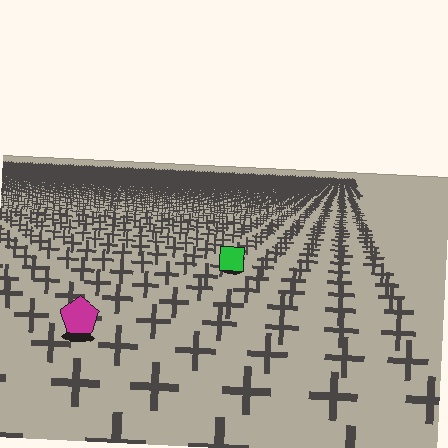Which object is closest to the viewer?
The magenta pentagon is closest. The texture marks near it are larger and more spread out.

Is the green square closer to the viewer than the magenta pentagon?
No. The magenta pentagon is closer — you can tell from the texture gradient: the ground texture is coarser near it.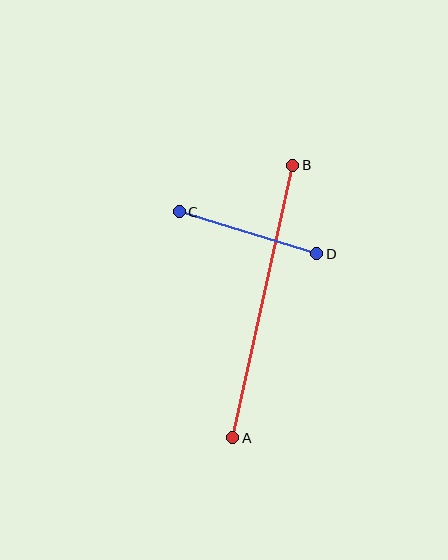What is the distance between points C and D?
The distance is approximately 144 pixels.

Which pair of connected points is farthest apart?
Points A and B are farthest apart.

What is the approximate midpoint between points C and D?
The midpoint is at approximately (248, 233) pixels.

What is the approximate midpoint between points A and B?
The midpoint is at approximately (263, 302) pixels.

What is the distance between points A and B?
The distance is approximately 279 pixels.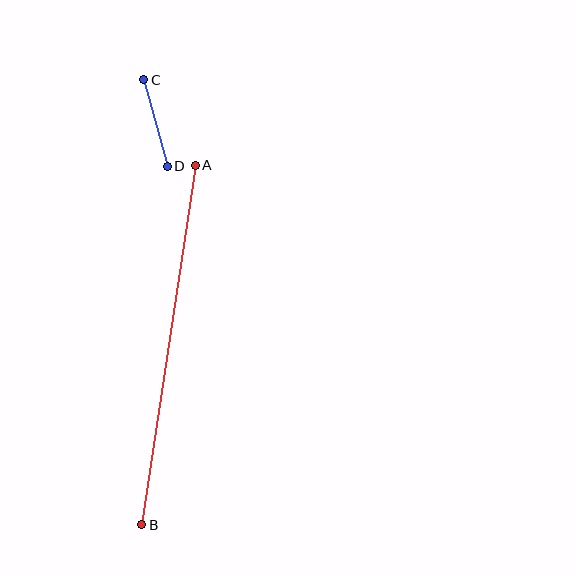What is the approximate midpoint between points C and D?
The midpoint is at approximately (155, 123) pixels.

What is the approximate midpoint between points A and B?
The midpoint is at approximately (168, 345) pixels.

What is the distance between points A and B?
The distance is approximately 364 pixels.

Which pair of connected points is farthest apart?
Points A and B are farthest apart.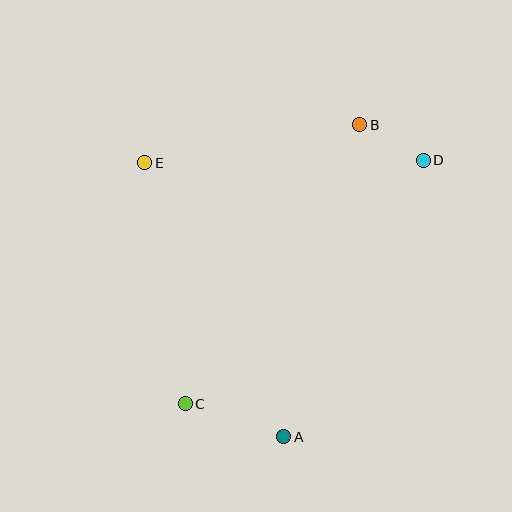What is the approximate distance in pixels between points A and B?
The distance between A and B is approximately 321 pixels.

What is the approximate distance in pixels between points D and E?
The distance between D and E is approximately 278 pixels.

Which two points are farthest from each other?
Points C and D are farthest from each other.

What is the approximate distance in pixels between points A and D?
The distance between A and D is approximately 310 pixels.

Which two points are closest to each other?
Points B and D are closest to each other.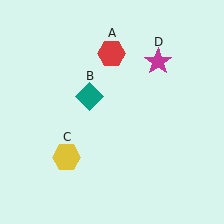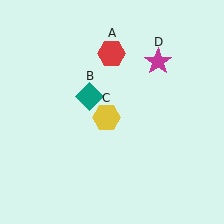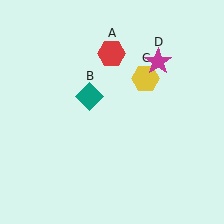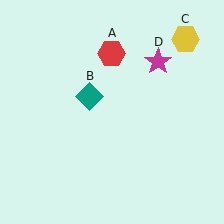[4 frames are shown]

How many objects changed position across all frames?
1 object changed position: yellow hexagon (object C).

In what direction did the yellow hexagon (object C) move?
The yellow hexagon (object C) moved up and to the right.